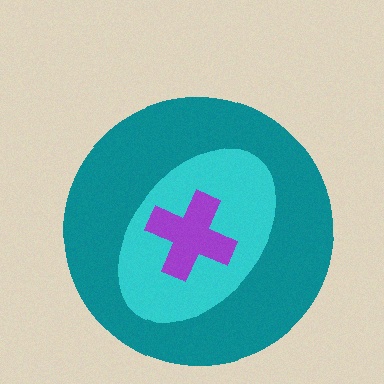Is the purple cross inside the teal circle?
Yes.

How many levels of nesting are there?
3.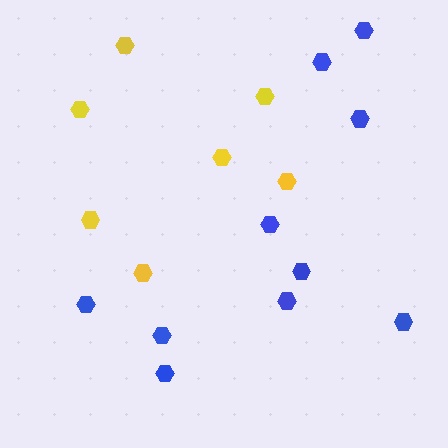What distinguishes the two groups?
There are 2 groups: one group of blue hexagons (10) and one group of yellow hexagons (7).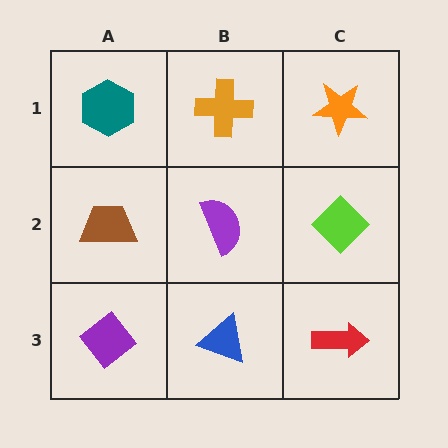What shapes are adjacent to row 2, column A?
A teal hexagon (row 1, column A), a purple diamond (row 3, column A), a purple semicircle (row 2, column B).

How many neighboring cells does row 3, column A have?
2.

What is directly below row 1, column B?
A purple semicircle.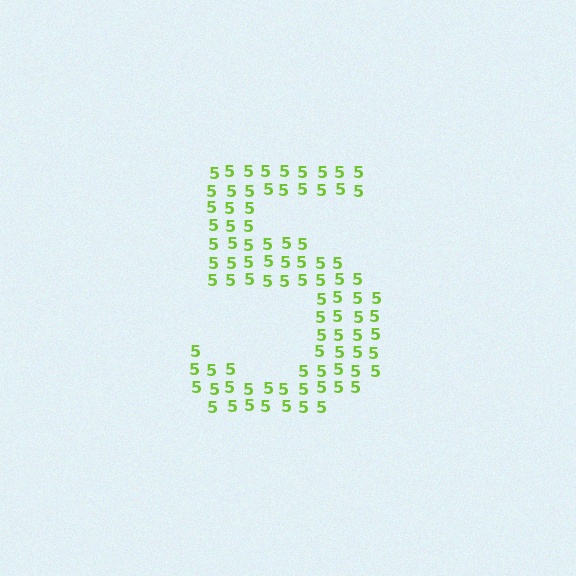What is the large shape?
The large shape is the digit 5.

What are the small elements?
The small elements are digit 5's.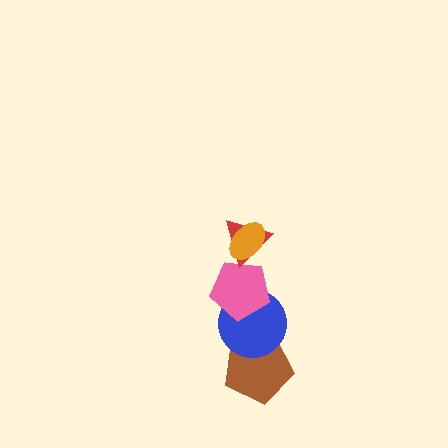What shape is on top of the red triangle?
The orange ellipse is on top of the red triangle.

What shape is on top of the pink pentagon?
The red triangle is on top of the pink pentagon.